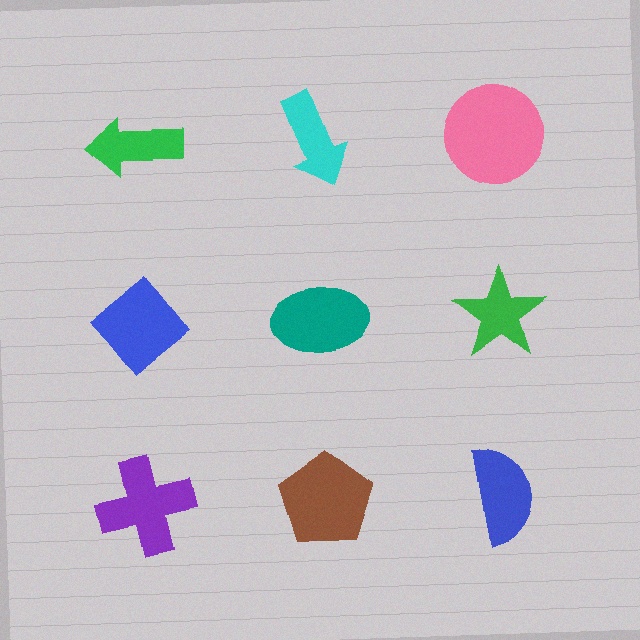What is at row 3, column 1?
A purple cross.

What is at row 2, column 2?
A teal ellipse.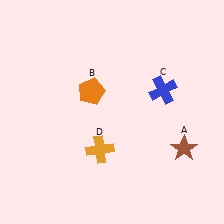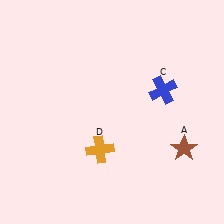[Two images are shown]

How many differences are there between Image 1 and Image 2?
There is 1 difference between the two images.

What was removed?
The orange pentagon (B) was removed in Image 2.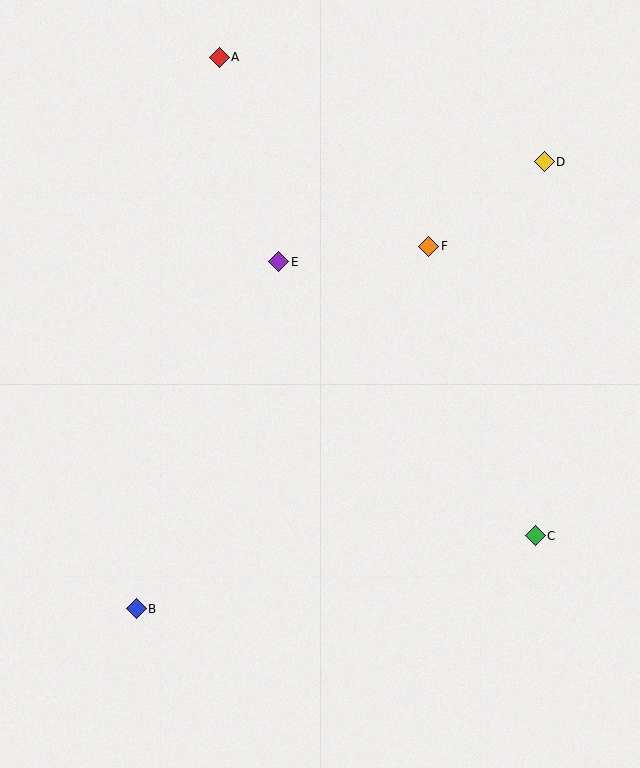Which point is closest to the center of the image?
Point E at (279, 262) is closest to the center.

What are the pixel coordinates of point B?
Point B is at (136, 609).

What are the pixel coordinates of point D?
Point D is at (544, 162).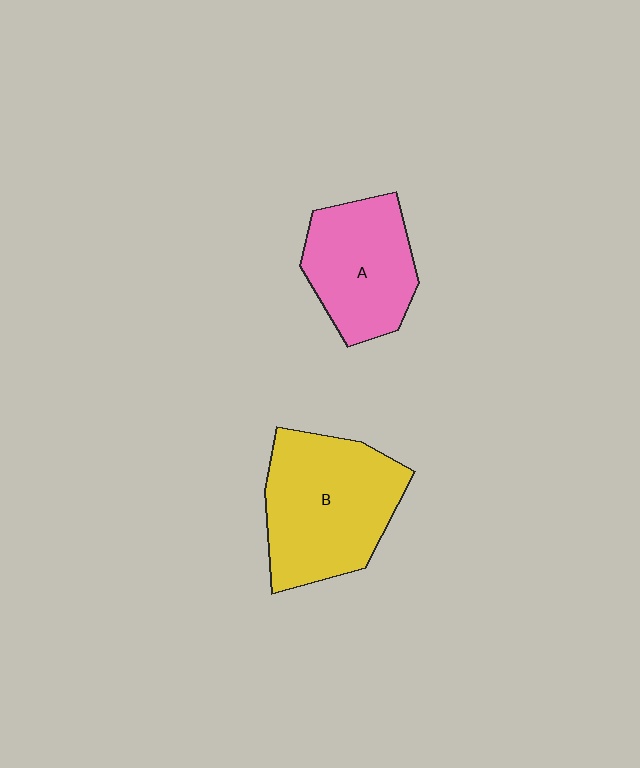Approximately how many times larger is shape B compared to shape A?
Approximately 1.3 times.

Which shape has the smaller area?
Shape A (pink).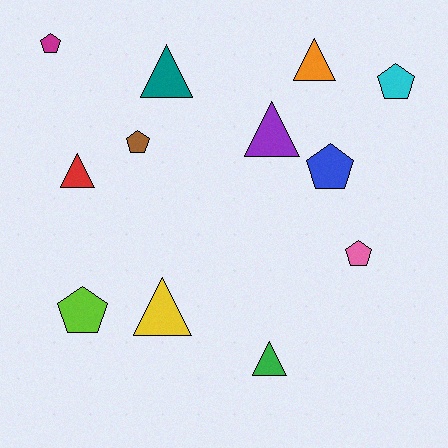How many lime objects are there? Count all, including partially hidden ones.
There is 1 lime object.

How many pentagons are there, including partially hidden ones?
There are 6 pentagons.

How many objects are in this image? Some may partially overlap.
There are 12 objects.